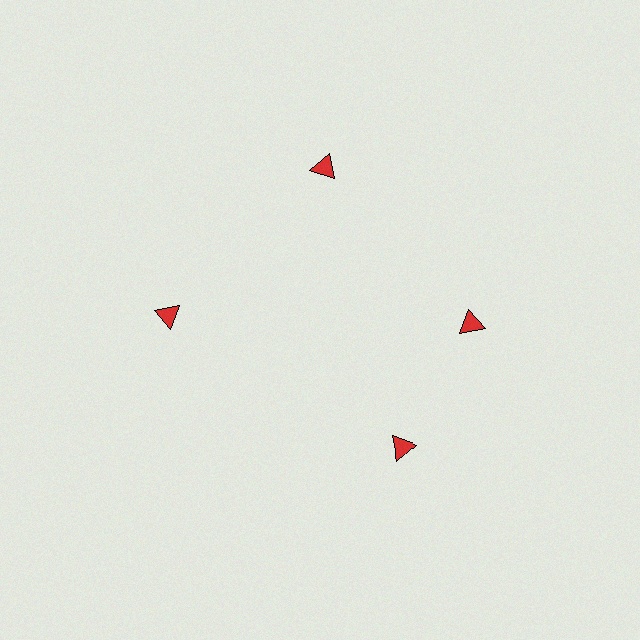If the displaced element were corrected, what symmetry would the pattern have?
It would have 4-fold rotational symmetry — the pattern would map onto itself every 90 degrees.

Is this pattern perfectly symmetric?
No. The 4 red triangles are arranged in a ring, but one element near the 6 o'clock position is rotated out of alignment along the ring, breaking the 4-fold rotational symmetry.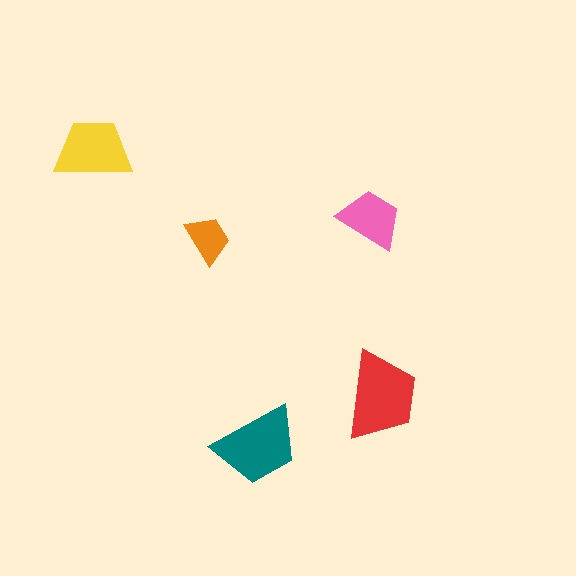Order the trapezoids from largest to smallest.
the red one, the teal one, the yellow one, the pink one, the orange one.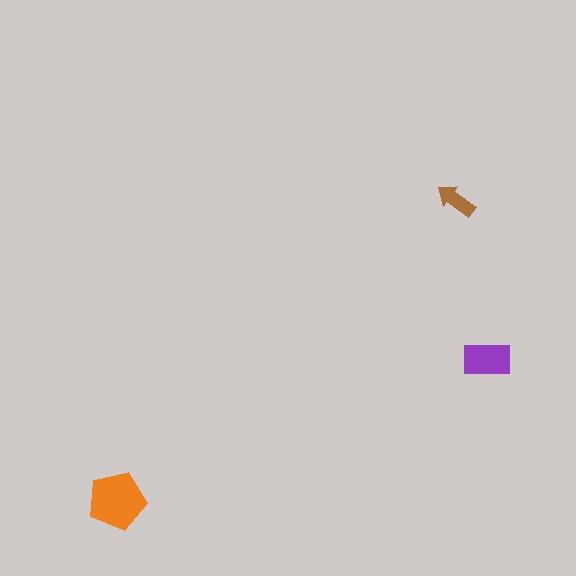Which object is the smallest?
The brown arrow.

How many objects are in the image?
There are 3 objects in the image.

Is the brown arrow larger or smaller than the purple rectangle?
Smaller.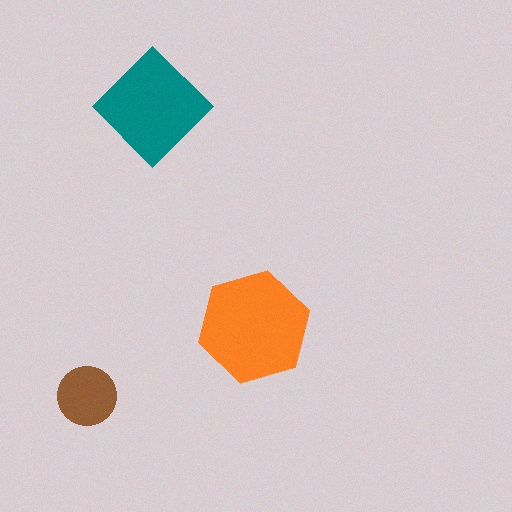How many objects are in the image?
There are 3 objects in the image.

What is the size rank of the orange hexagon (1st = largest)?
1st.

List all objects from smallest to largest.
The brown circle, the teal diamond, the orange hexagon.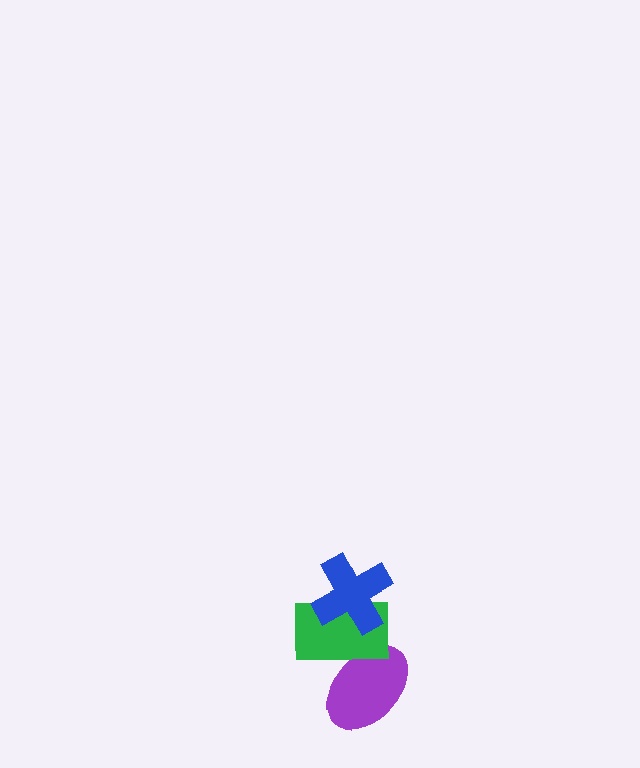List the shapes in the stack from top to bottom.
From top to bottom: the blue cross, the green rectangle, the purple ellipse.